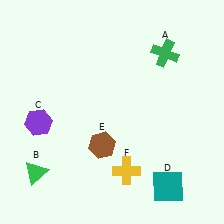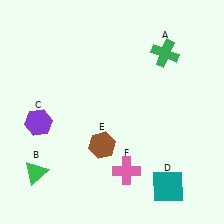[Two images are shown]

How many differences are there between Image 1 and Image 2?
There is 1 difference between the two images.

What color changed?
The cross (F) changed from yellow in Image 1 to pink in Image 2.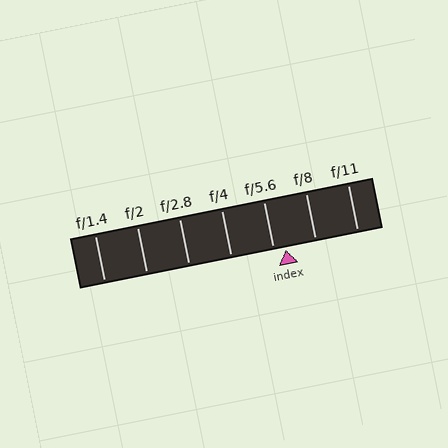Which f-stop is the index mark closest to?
The index mark is closest to f/5.6.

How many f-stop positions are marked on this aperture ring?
There are 7 f-stop positions marked.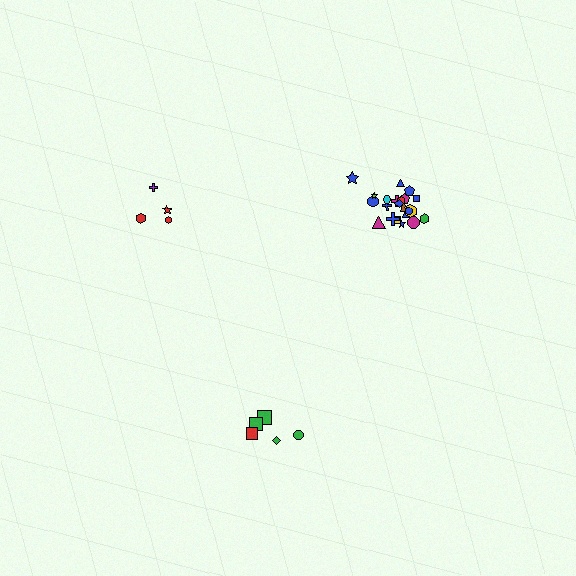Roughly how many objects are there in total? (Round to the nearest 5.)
Roughly 30 objects in total.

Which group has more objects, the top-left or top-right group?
The top-right group.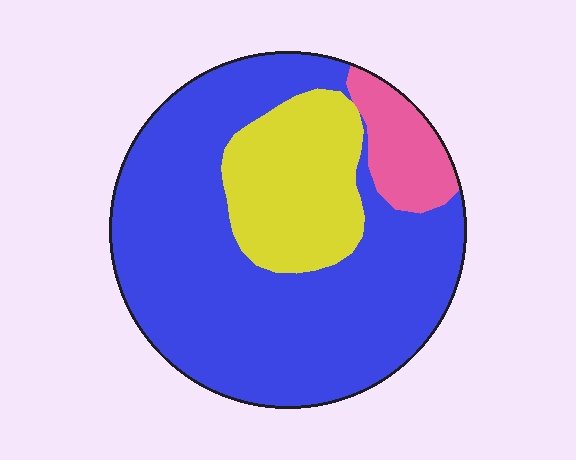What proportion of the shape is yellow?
Yellow takes up about one fifth (1/5) of the shape.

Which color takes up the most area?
Blue, at roughly 70%.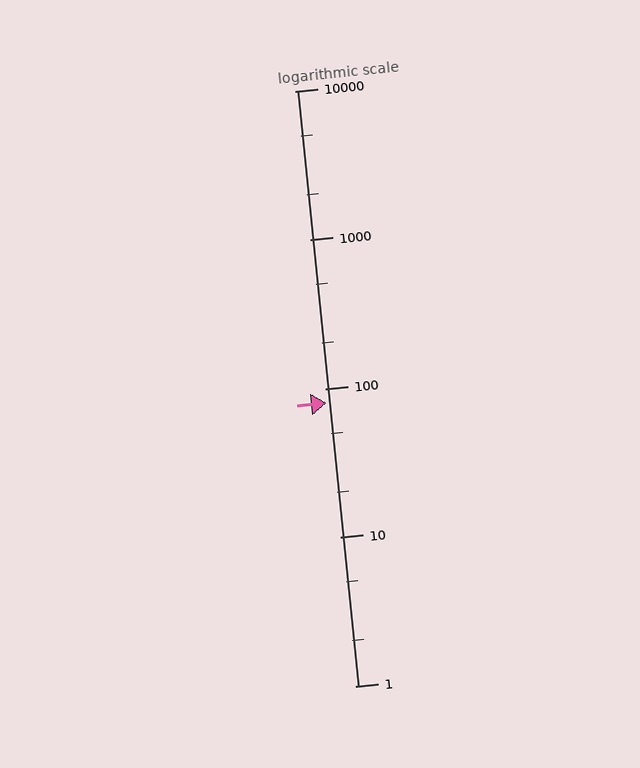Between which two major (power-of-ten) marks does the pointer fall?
The pointer is between 10 and 100.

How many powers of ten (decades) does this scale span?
The scale spans 4 decades, from 1 to 10000.